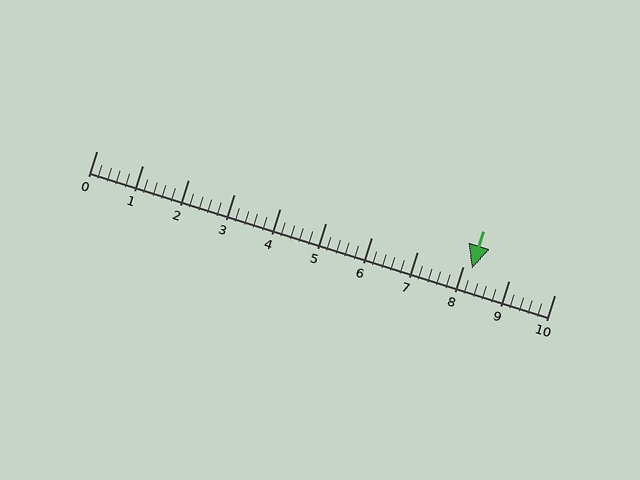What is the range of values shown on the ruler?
The ruler shows values from 0 to 10.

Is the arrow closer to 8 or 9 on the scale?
The arrow is closer to 8.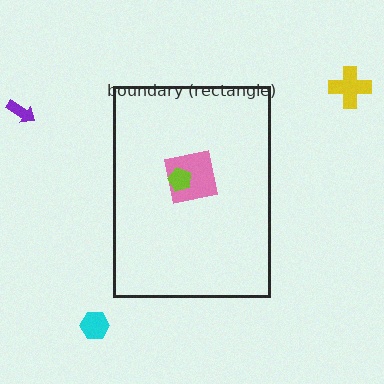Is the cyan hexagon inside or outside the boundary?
Outside.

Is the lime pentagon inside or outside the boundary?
Inside.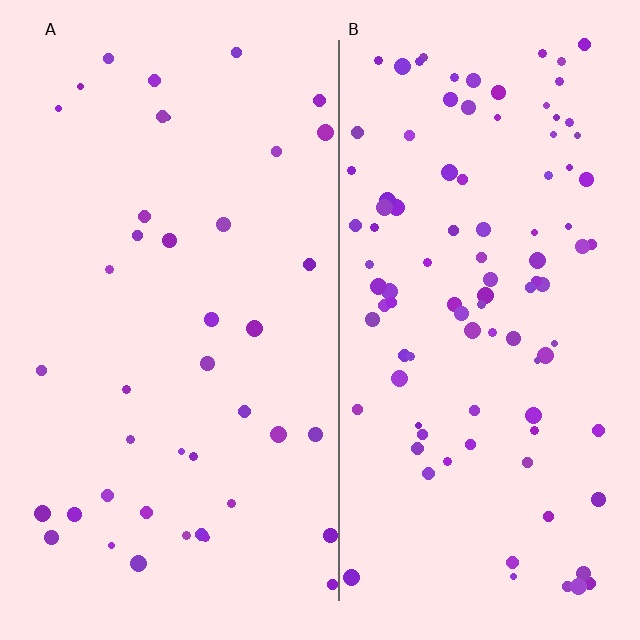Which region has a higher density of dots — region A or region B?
B (the right).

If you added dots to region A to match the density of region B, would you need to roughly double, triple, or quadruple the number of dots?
Approximately double.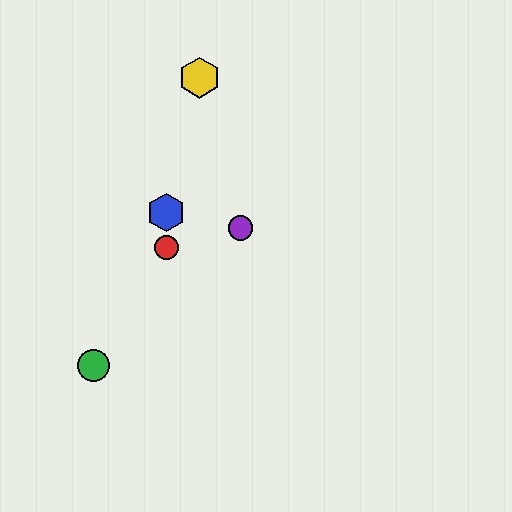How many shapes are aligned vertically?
2 shapes (the red circle, the blue hexagon) are aligned vertically.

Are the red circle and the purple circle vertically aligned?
No, the red circle is at x≈166 and the purple circle is at x≈241.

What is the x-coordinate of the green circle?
The green circle is at x≈93.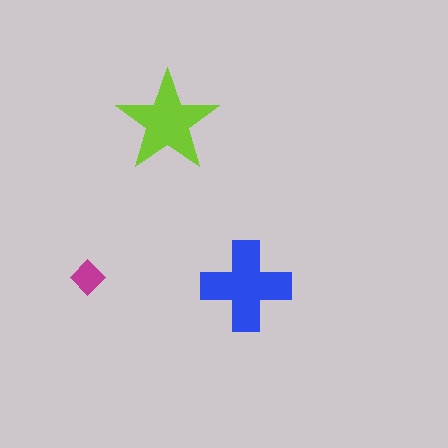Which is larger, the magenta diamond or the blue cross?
The blue cross.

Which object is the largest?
The blue cross.